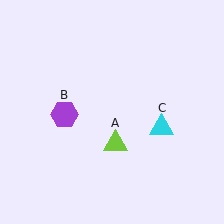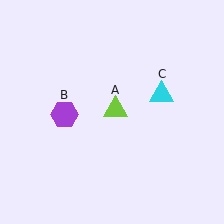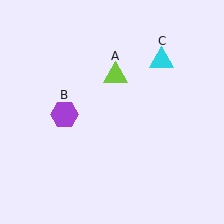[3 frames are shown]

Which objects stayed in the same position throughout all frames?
Purple hexagon (object B) remained stationary.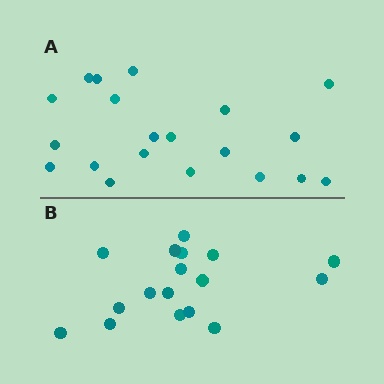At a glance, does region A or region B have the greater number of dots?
Region A (the top region) has more dots.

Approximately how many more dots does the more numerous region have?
Region A has just a few more — roughly 2 or 3 more dots than region B.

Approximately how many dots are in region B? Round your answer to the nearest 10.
About 20 dots. (The exact count is 17, which rounds to 20.)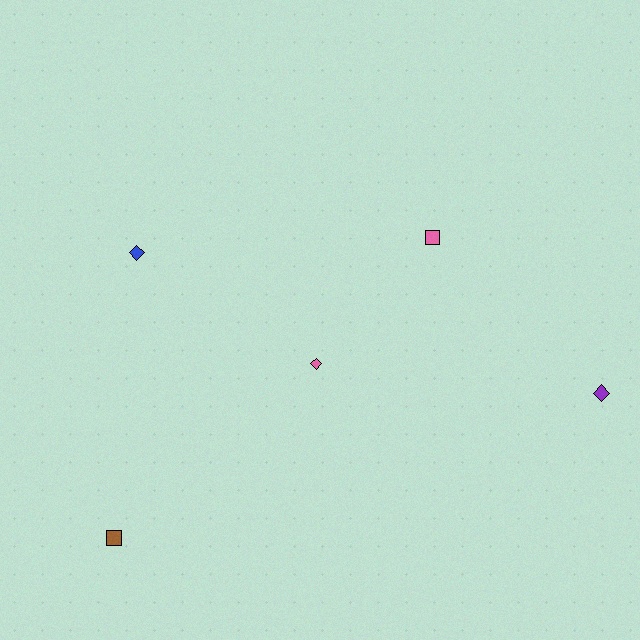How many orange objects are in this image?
There are no orange objects.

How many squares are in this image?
There are 2 squares.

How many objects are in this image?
There are 5 objects.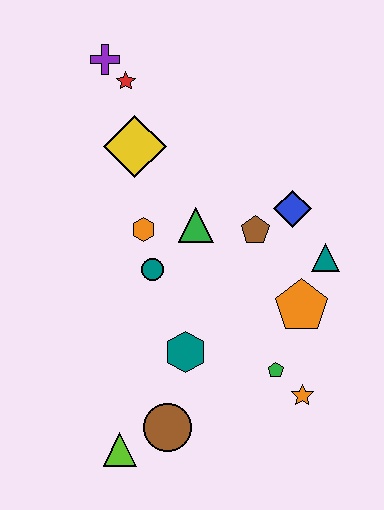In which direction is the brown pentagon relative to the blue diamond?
The brown pentagon is to the left of the blue diamond.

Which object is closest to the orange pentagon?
The teal triangle is closest to the orange pentagon.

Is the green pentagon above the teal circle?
No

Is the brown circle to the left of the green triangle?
Yes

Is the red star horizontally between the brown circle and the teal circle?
No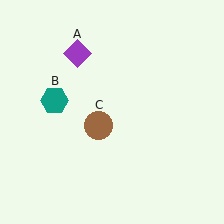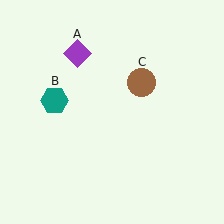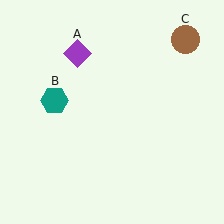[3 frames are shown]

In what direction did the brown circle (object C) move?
The brown circle (object C) moved up and to the right.